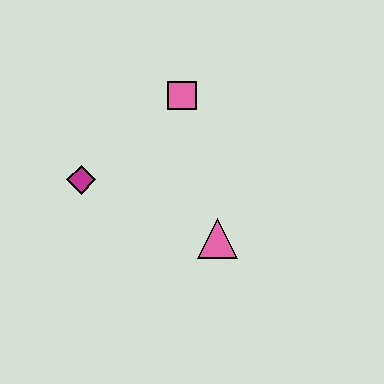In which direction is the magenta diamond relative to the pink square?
The magenta diamond is to the left of the pink square.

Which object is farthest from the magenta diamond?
The pink triangle is farthest from the magenta diamond.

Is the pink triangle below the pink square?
Yes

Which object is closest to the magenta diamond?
The pink square is closest to the magenta diamond.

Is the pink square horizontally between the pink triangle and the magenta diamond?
Yes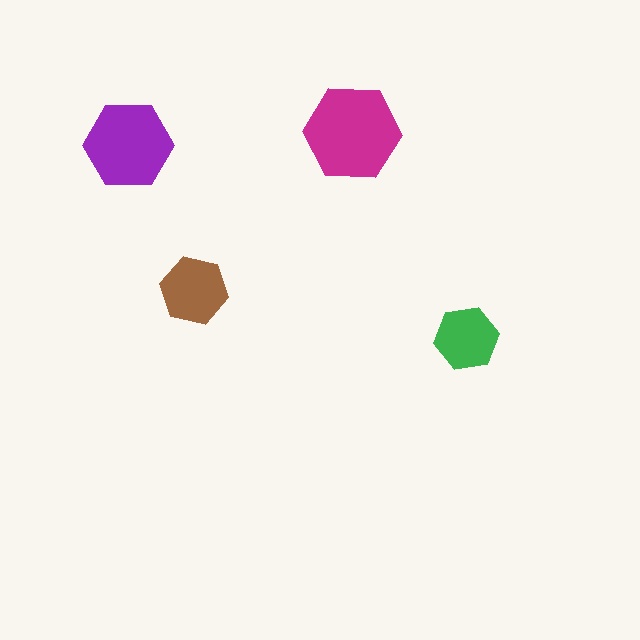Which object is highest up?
The magenta hexagon is topmost.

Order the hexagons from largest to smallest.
the magenta one, the purple one, the brown one, the green one.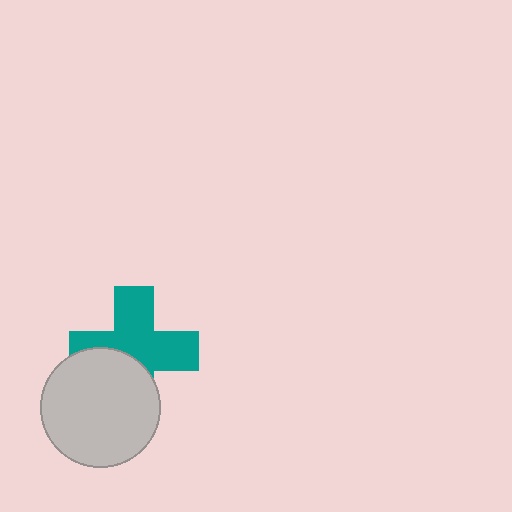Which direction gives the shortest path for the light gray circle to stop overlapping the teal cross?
Moving down gives the shortest separation.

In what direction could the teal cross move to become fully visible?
The teal cross could move up. That would shift it out from behind the light gray circle entirely.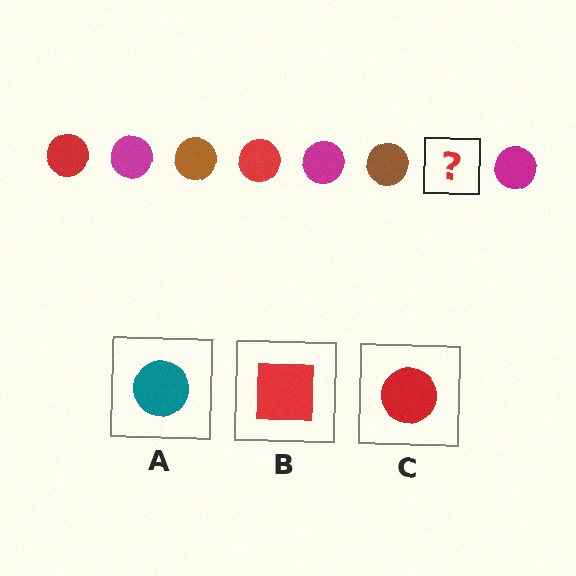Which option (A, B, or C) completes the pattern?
C.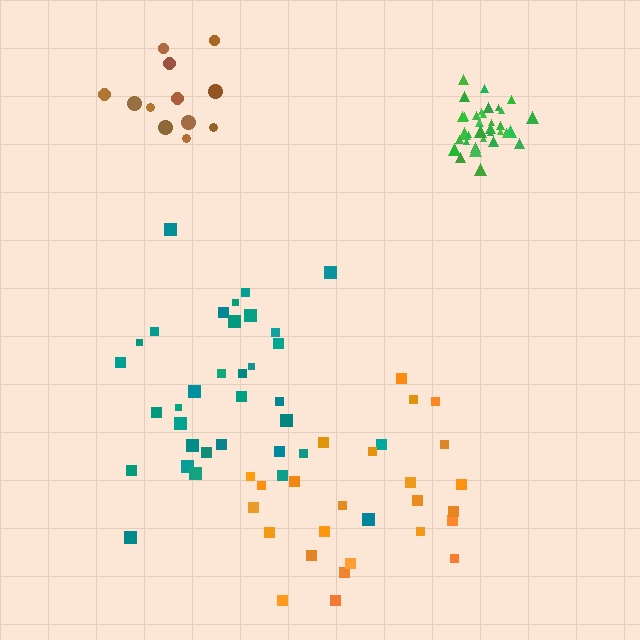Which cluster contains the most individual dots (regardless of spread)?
Green (35).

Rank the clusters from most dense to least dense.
green, teal, orange, brown.